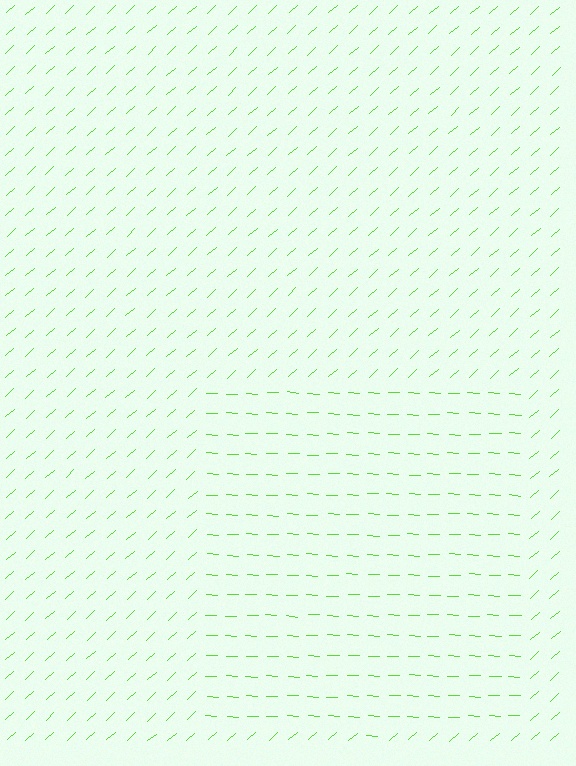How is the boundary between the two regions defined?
The boundary is defined purely by a change in line orientation (approximately 45 degrees difference). All lines are the same color and thickness.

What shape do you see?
I see a rectangle.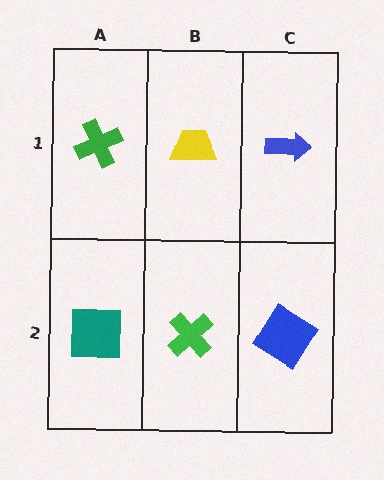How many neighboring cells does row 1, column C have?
2.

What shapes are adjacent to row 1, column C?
A blue diamond (row 2, column C), a yellow trapezoid (row 1, column B).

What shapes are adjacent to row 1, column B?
A green cross (row 2, column B), a green cross (row 1, column A), a blue arrow (row 1, column C).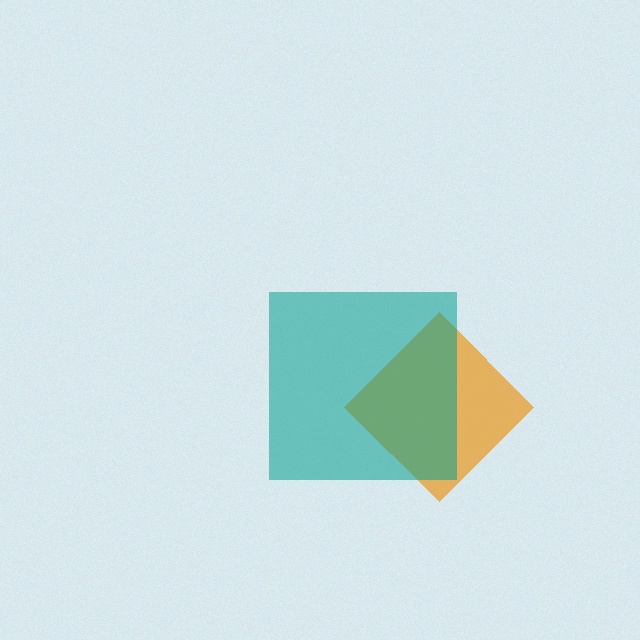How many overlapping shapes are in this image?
There are 2 overlapping shapes in the image.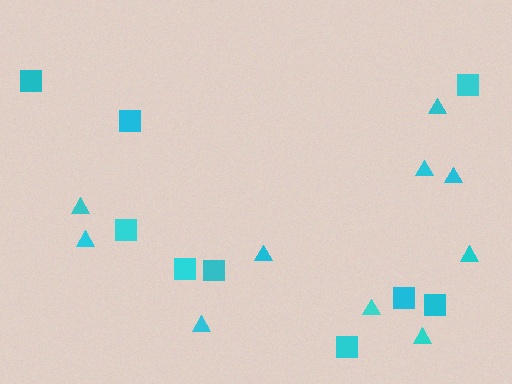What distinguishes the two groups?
There are 2 groups: one group of triangles (10) and one group of squares (9).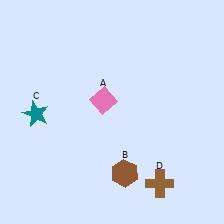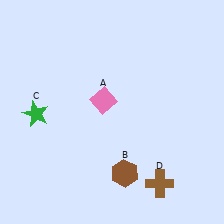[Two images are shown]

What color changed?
The star (C) changed from teal in Image 1 to green in Image 2.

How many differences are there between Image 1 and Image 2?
There is 1 difference between the two images.